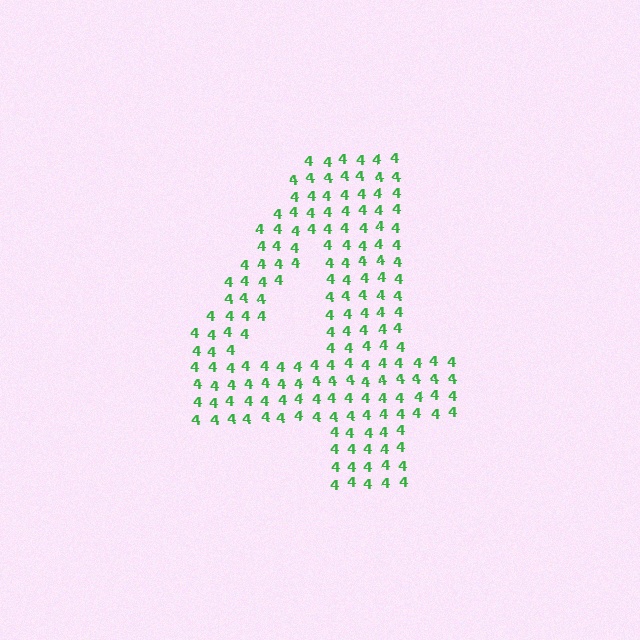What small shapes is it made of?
It is made of small digit 4's.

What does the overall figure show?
The overall figure shows the digit 4.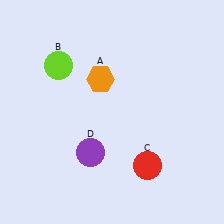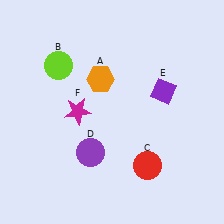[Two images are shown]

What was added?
A purple diamond (E), a magenta star (F) were added in Image 2.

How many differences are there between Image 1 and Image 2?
There are 2 differences between the two images.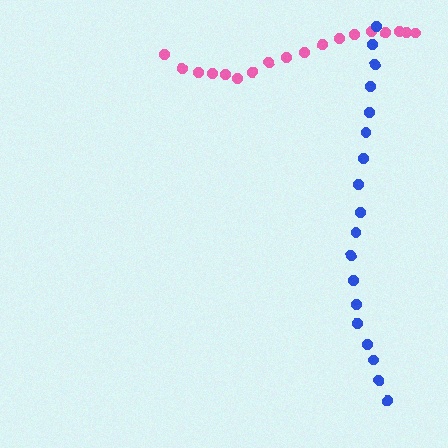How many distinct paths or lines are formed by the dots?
There are 2 distinct paths.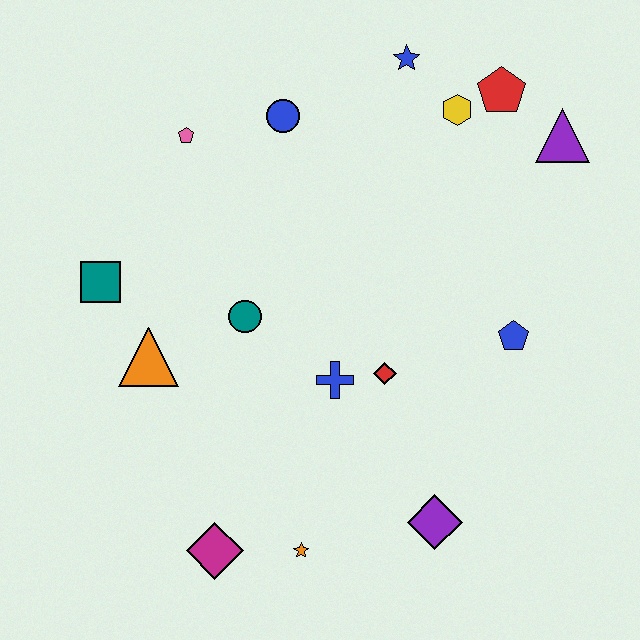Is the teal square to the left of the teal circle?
Yes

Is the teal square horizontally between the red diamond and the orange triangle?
No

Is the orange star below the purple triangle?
Yes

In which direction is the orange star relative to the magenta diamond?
The orange star is to the right of the magenta diamond.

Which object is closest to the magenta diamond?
The orange star is closest to the magenta diamond.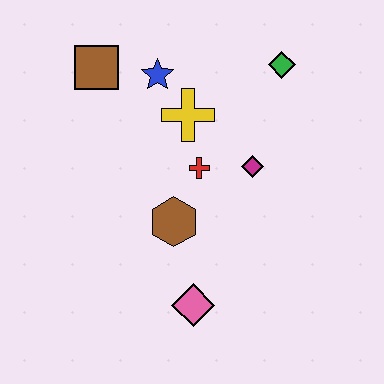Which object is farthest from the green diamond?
The pink diamond is farthest from the green diamond.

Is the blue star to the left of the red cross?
Yes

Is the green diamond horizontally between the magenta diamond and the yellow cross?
No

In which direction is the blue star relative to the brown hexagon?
The blue star is above the brown hexagon.